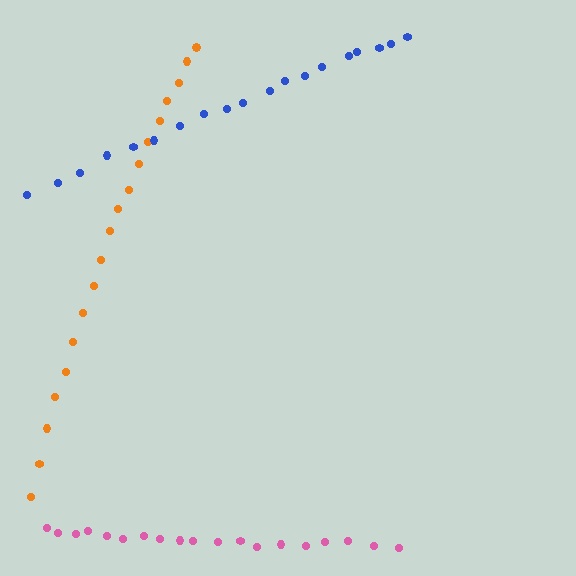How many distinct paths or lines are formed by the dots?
There are 3 distinct paths.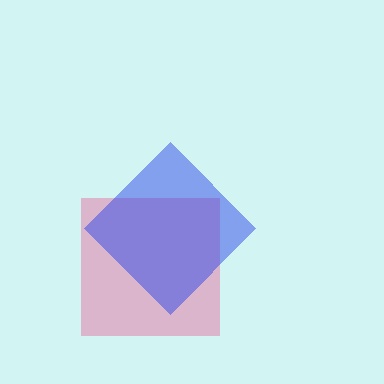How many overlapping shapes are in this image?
There are 2 overlapping shapes in the image.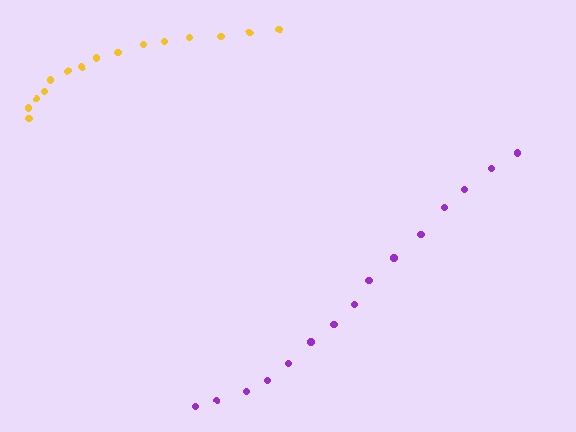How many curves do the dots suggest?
There are 2 distinct paths.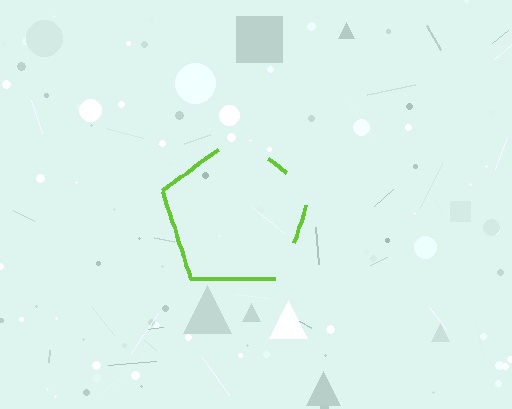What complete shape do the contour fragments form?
The contour fragments form a pentagon.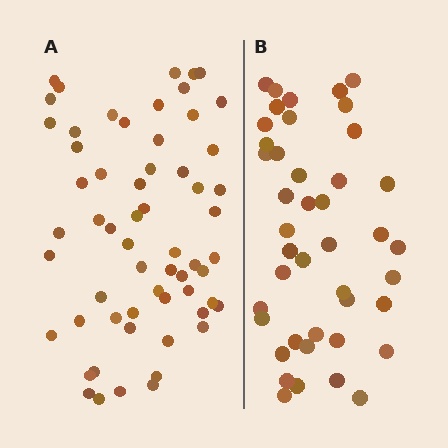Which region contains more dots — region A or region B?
Region A (the left region) has more dots.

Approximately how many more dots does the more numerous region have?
Region A has approximately 15 more dots than region B.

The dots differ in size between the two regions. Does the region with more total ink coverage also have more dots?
No. Region B has more total ink coverage because its dots are larger, but region A actually contains more individual dots. Total area can be misleading — the number of items is what matters here.